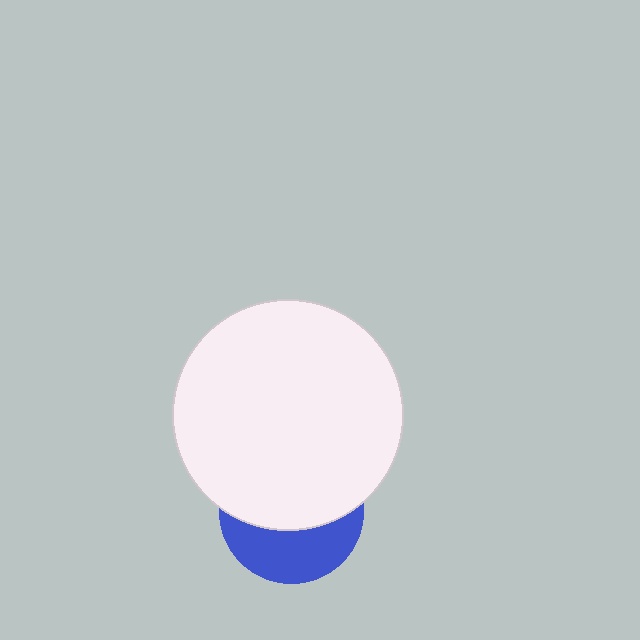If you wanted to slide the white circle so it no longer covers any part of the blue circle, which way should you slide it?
Slide it up — that is the most direct way to separate the two shapes.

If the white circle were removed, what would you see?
You would see the complete blue circle.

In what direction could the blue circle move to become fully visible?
The blue circle could move down. That would shift it out from behind the white circle entirely.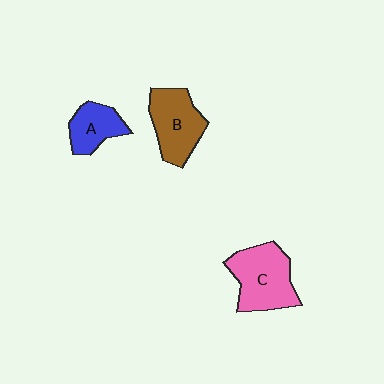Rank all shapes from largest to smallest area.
From largest to smallest: C (pink), B (brown), A (blue).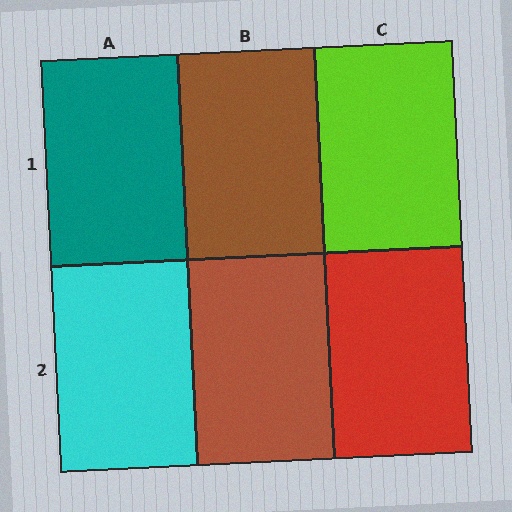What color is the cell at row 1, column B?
Brown.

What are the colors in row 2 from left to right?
Cyan, brown, red.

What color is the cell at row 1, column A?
Teal.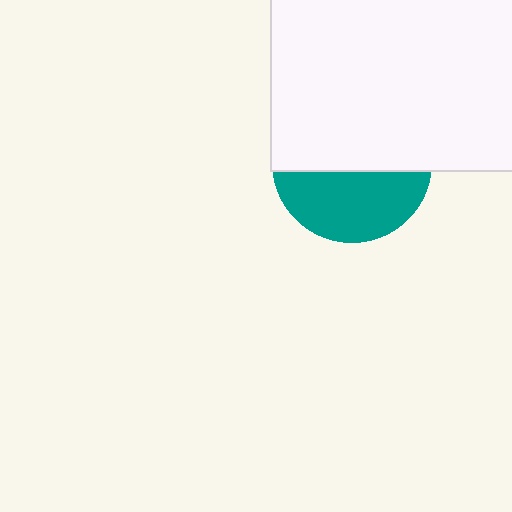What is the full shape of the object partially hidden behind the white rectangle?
The partially hidden object is a teal circle.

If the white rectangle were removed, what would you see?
You would see the complete teal circle.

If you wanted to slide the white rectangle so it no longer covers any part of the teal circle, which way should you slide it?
Slide it up — that is the most direct way to separate the two shapes.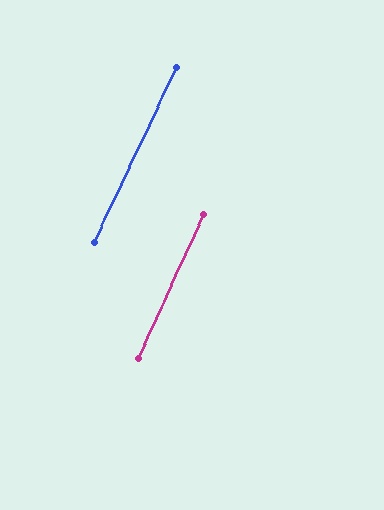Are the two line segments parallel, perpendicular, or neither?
Parallel — their directions differ by only 0.5°.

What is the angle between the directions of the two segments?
Approximately 1 degree.